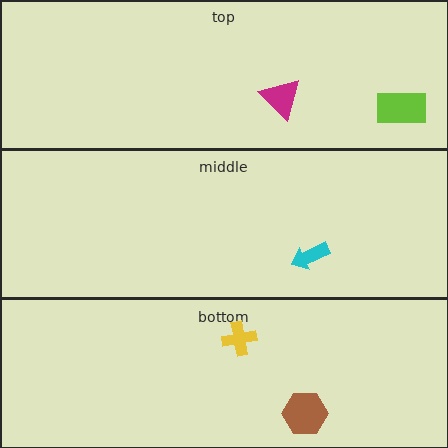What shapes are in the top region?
The lime rectangle, the magenta triangle.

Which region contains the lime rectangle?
The top region.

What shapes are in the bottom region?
The yellow cross, the brown hexagon.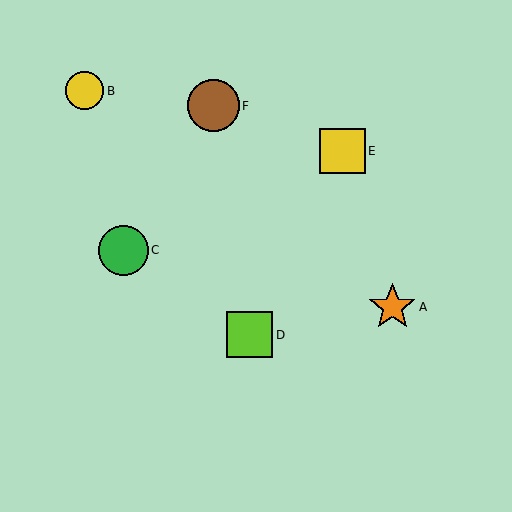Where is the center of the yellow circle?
The center of the yellow circle is at (85, 91).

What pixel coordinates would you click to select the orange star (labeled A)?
Click at (392, 307) to select the orange star A.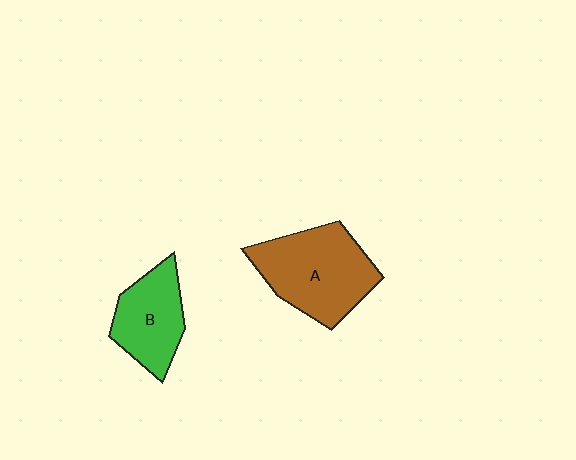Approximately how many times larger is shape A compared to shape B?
Approximately 1.5 times.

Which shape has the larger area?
Shape A (brown).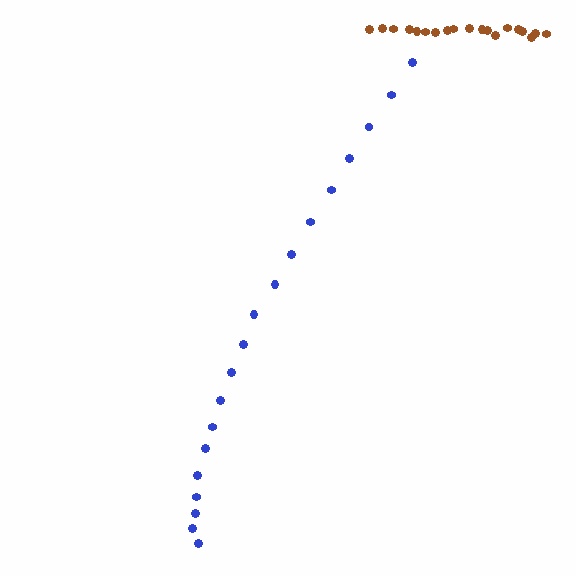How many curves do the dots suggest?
There are 2 distinct paths.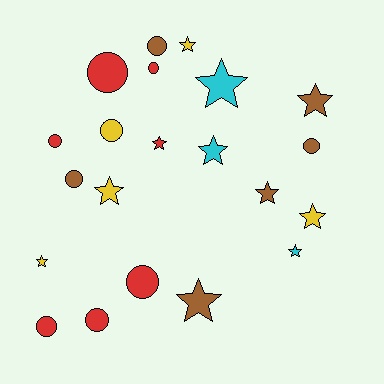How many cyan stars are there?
There are 3 cyan stars.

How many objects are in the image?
There are 21 objects.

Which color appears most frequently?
Red, with 7 objects.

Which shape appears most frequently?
Star, with 11 objects.